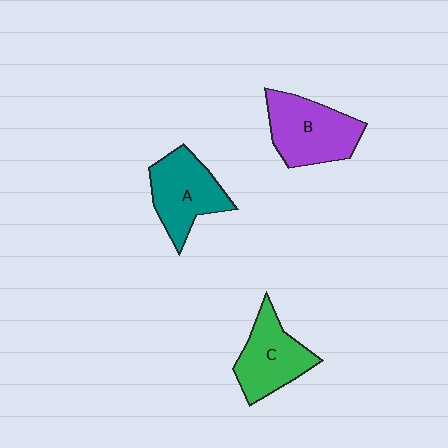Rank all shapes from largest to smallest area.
From largest to smallest: B (purple), A (teal), C (green).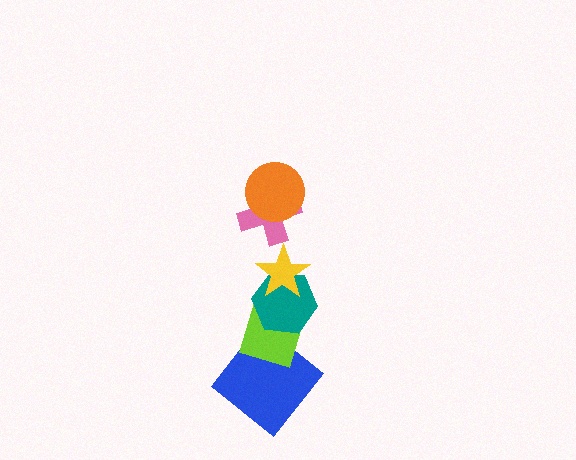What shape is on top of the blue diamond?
The lime diamond is on top of the blue diamond.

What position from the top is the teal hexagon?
The teal hexagon is 4th from the top.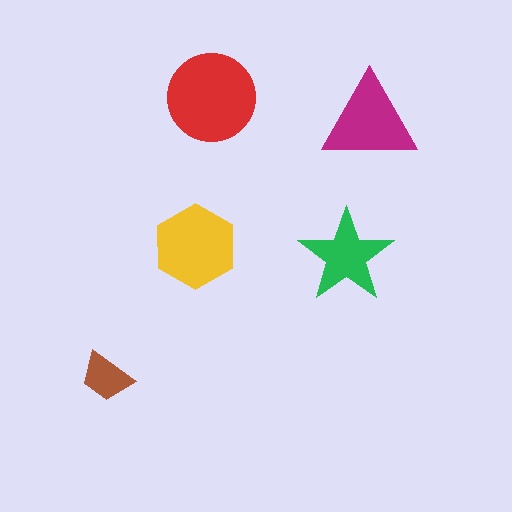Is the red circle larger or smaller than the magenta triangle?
Larger.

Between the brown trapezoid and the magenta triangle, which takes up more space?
The magenta triangle.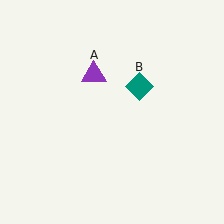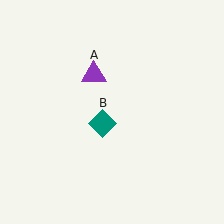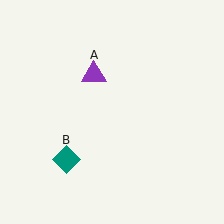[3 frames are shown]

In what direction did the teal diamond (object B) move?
The teal diamond (object B) moved down and to the left.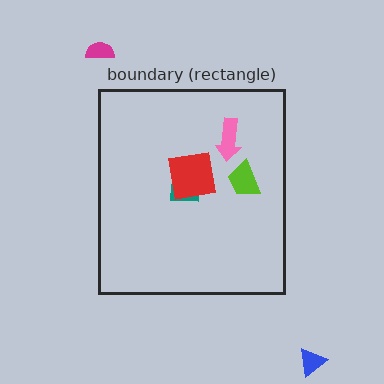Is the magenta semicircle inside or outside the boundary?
Outside.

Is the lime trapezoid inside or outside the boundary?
Inside.